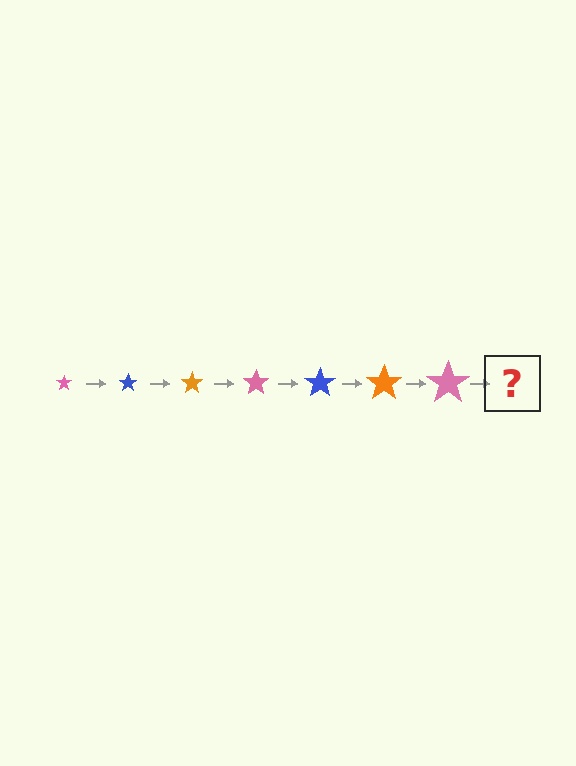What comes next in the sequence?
The next element should be a blue star, larger than the previous one.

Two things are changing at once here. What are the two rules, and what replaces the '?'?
The two rules are that the star grows larger each step and the color cycles through pink, blue, and orange. The '?' should be a blue star, larger than the previous one.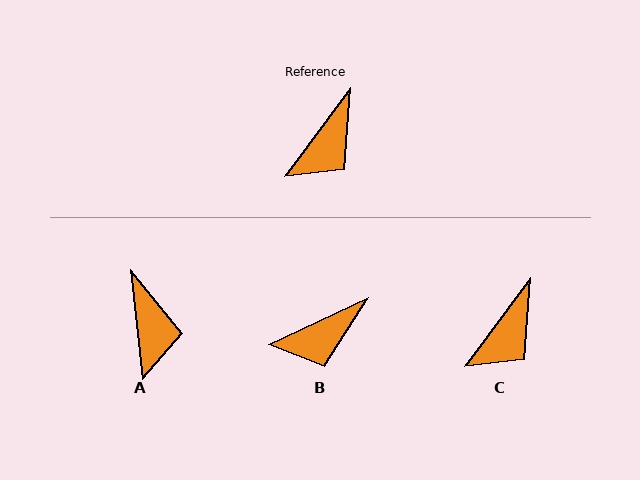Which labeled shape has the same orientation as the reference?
C.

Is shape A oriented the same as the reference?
No, it is off by about 43 degrees.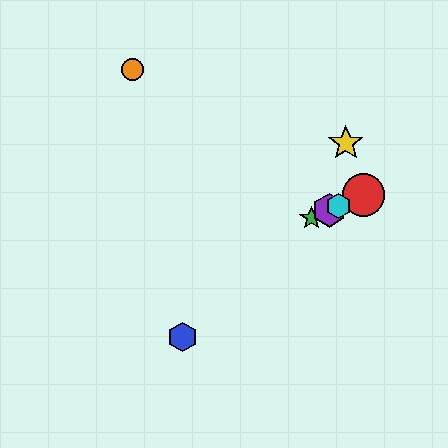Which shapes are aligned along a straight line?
The red circle, the green star, the purple hexagon, the cyan hexagon are aligned along a straight line.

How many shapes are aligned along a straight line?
4 shapes (the red circle, the green star, the purple hexagon, the cyan hexagon) are aligned along a straight line.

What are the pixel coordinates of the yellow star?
The yellow star is at (346, 143).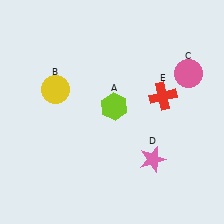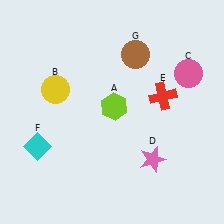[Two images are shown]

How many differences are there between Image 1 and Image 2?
There are 2 differences between the two images.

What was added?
A cyan diamond (F), a brown circle (G) were added in Image 2.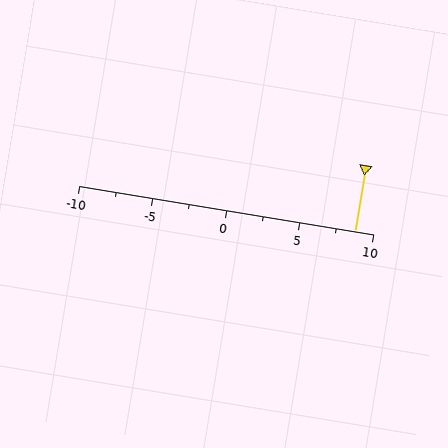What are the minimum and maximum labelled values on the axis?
The axis runs from -10 to 10.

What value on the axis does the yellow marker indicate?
The marker indicates approximately 8.8.